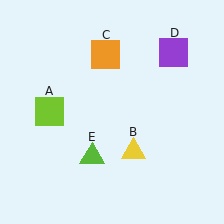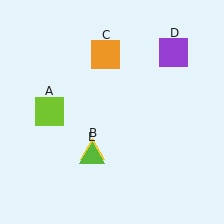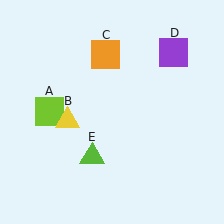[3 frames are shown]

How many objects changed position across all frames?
1 object changed position: yellow triangle (object B).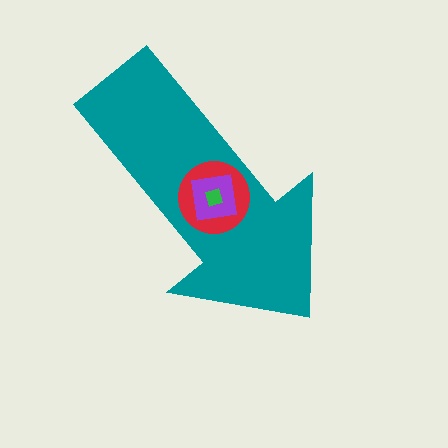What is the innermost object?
The green square.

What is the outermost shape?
The teal arrow.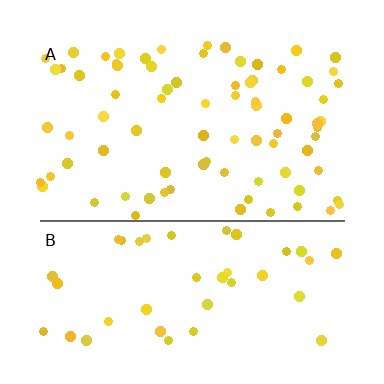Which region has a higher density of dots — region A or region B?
A (the top).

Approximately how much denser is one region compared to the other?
Approximately 1.8× — region A over region B.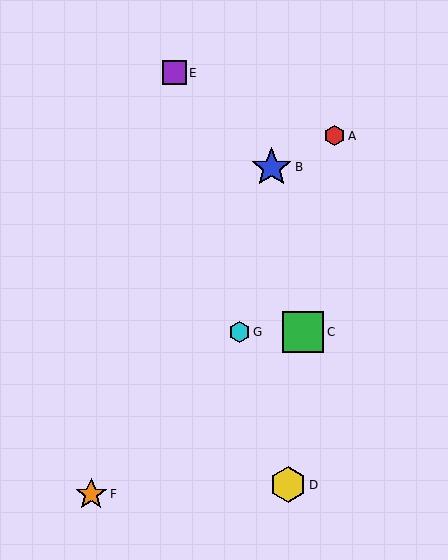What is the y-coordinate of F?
Object F is at y≈494.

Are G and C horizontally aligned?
Yes, both are at y≈332.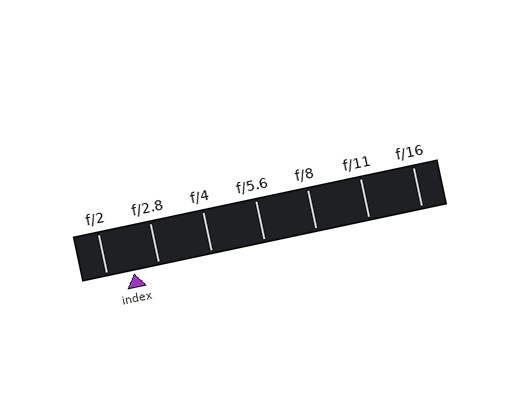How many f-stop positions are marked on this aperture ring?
There are 7 f-stop positions marked.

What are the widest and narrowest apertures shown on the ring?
The widest aperture shown is f/2 and the narrowest is f/16.